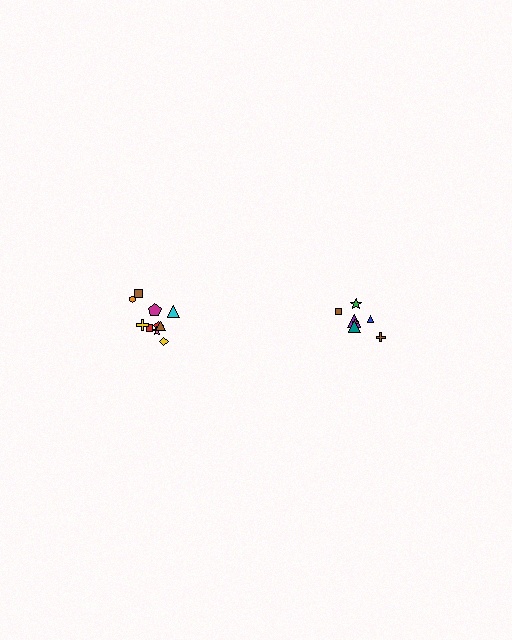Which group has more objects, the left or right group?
The left group.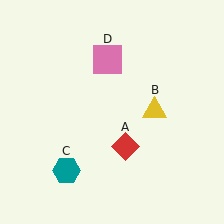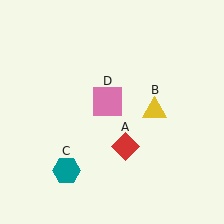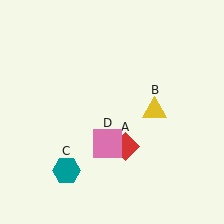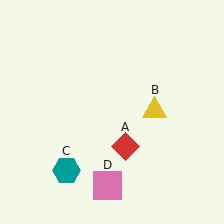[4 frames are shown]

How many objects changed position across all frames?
1 object changed position: pink square (object D).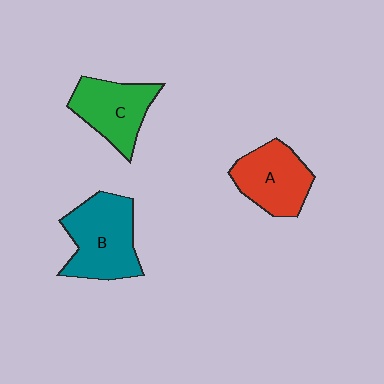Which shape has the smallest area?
Shape C (green).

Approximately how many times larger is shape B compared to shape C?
Approximately 1.3 times.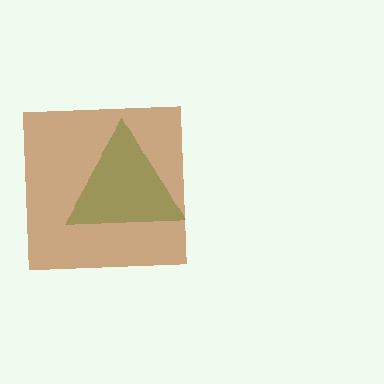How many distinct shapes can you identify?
There are 2 distinct shapes: a green triangle, a brown square.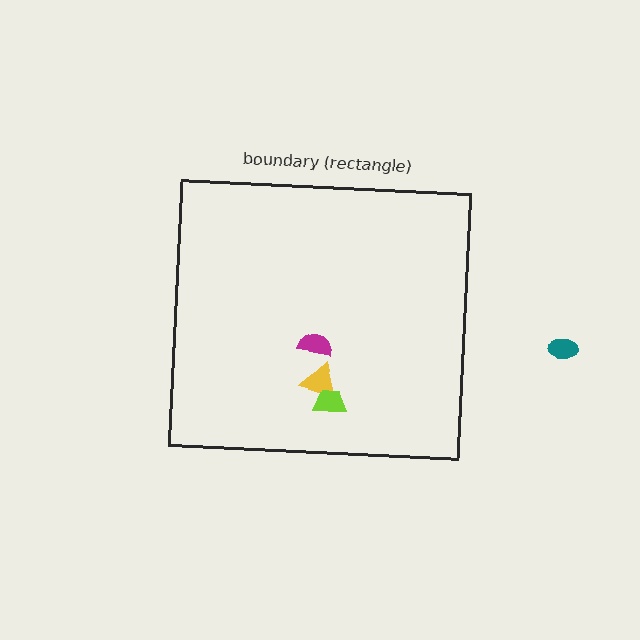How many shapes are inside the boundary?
3 inside, 1 outside.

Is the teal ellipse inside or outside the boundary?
Outside.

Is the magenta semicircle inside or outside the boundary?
Inside.